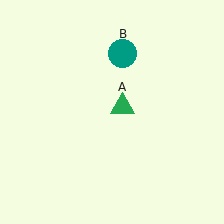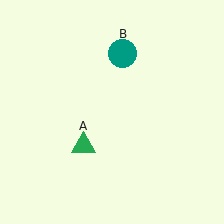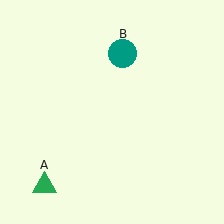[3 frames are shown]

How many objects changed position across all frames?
1 object changed position: green triangle (object A).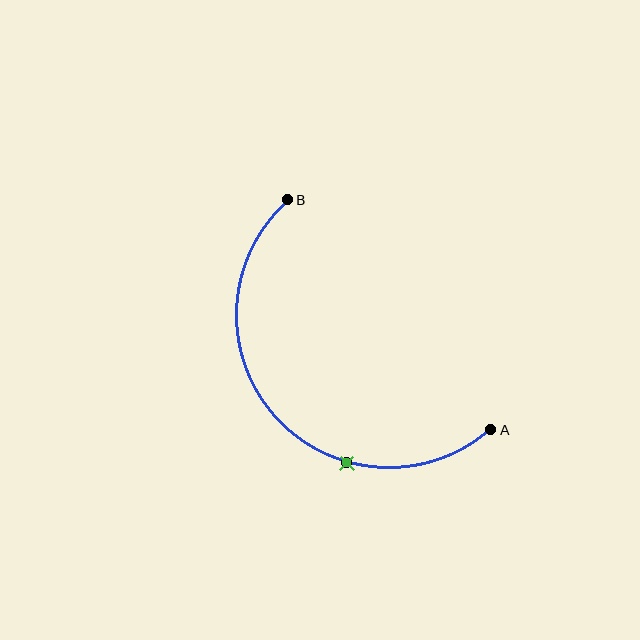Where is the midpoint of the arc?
The arc midpoint is the point on the curve farthest from the straight line joining A and B. It sits below and to the left of that line.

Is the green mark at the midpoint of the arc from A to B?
No. The green mark lies on the arc but is closer to endpoint A. The arc midpoint would be at the point on the curve equidistant along the arc from both A and B.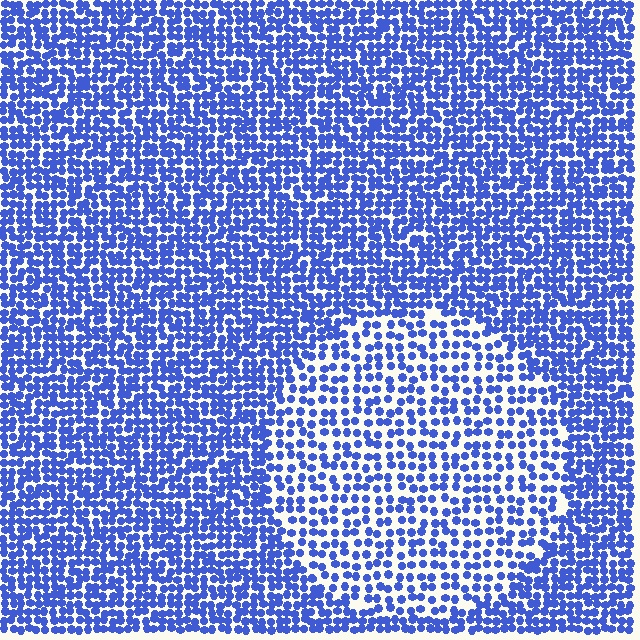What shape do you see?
I see a circle.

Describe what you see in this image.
The image contains small blue elements arranged at two different densities. A circle-shaped region is visible where the elements are less densely packed than the surrounding area.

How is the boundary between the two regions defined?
The boundary is defined by a change in element density (approximately 1.7x ratio). All elements are the same color, size, and shape.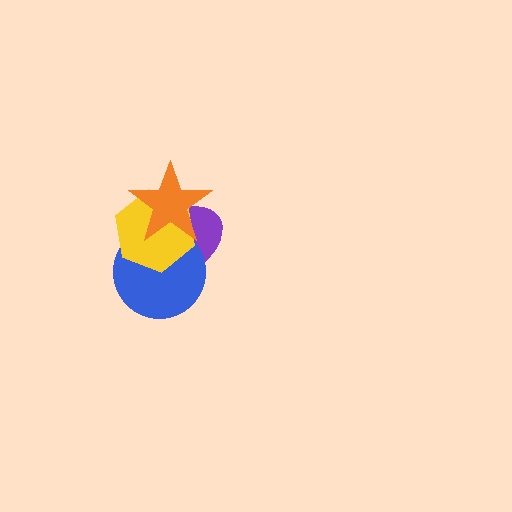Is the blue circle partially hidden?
Yes, it is partially covered by another shape.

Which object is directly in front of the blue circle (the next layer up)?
The yellow hexagon is directly in front of the blue circle.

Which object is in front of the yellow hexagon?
The orange star is in front of the yellow hexagon.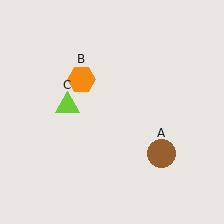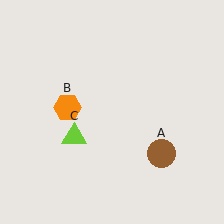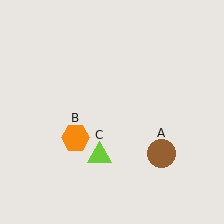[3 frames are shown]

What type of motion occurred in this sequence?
The orange hexagon (object B), lime triangle (object C) rotated counterclockwise around the center of the scene.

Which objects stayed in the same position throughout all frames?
Brown circle (object A) remained stationary.